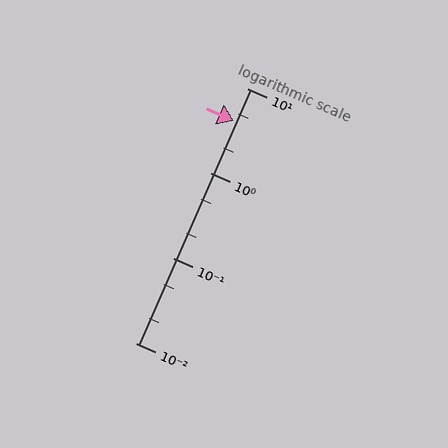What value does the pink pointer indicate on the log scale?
The pointer indicates approximately 4.1.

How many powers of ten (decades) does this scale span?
The scale spans 3 decades, from 0.01 to 10.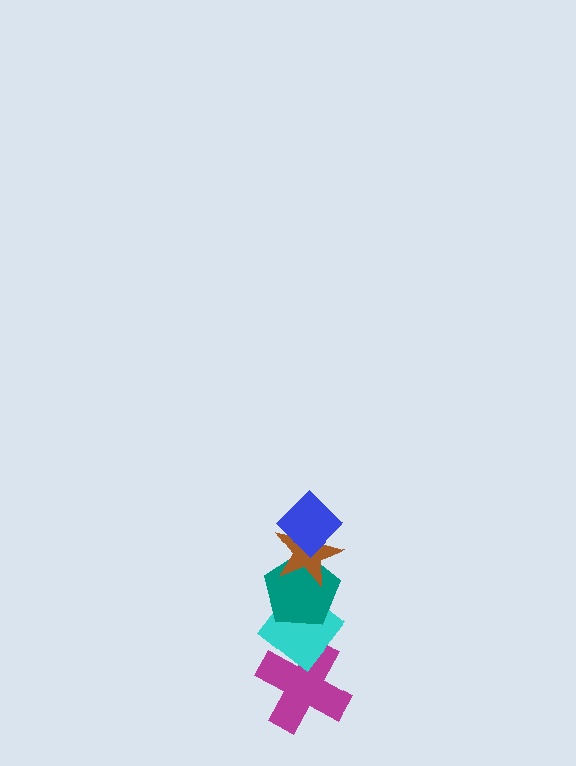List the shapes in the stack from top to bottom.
From top to bottom: the blue diamond, the brown star, the teal pentagon, the cyan diamond, the magenta cross.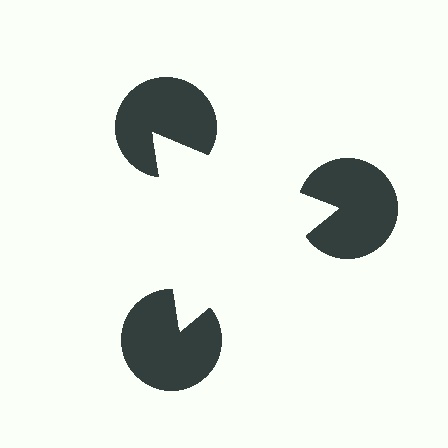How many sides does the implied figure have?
3 sides.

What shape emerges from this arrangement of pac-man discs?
An illusory triangle — its edges are inferred from the aligned wedge cuts in the pac-man discs, not physically drawn.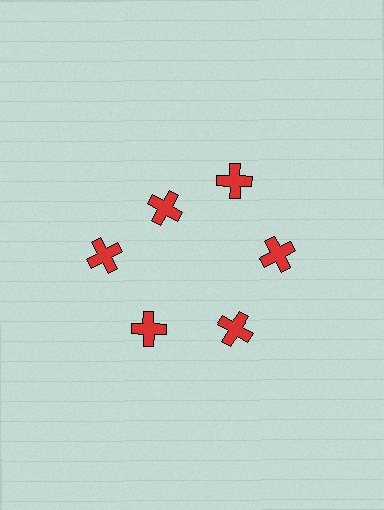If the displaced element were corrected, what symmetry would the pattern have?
It would have 6-fold rotational symmetry — the pattern would map onto itself every 60 degrees.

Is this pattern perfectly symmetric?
No. The 6 red crosses are arranged in a ring, but one element near the 11 o'clock position is pulled inward toward the center, breaking the 6-fold rotational symmetry.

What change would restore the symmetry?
The symmetry would be restored by moving it outward, back onto the ring so that all 6 crosses sit at equal angles and equal distance from the center.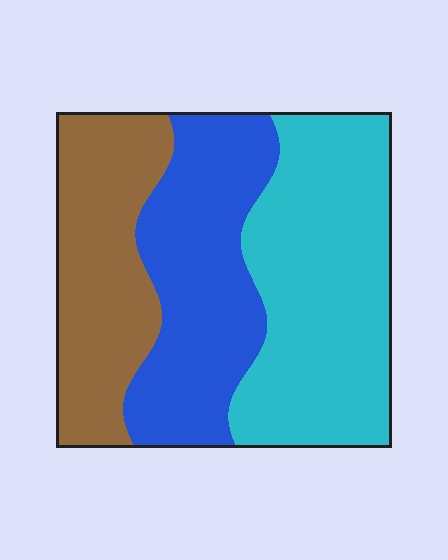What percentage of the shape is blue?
Blue takes up about one third (1/3) of the shape.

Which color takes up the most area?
Cyan, at roughly 40%.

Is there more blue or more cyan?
Cyan.